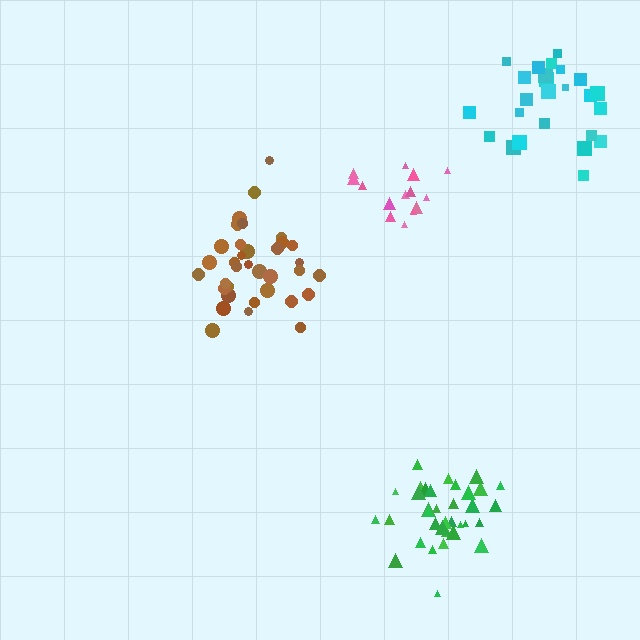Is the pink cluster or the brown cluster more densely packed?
Pink.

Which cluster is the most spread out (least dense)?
Brown.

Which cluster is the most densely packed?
Green.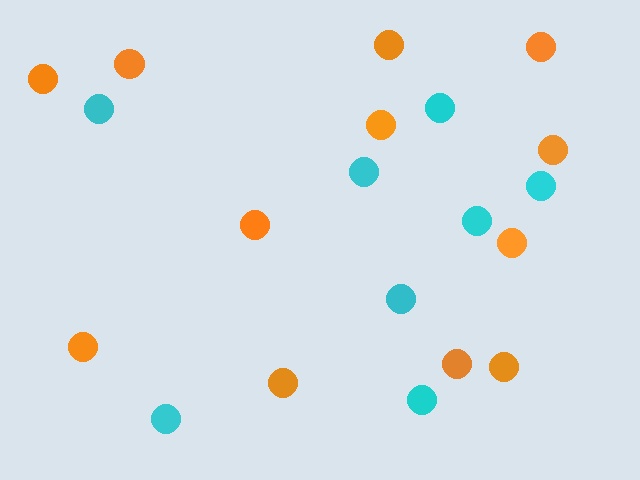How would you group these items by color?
There are 2 groups: one group of orange circles (12) and one group of cyan circles (8).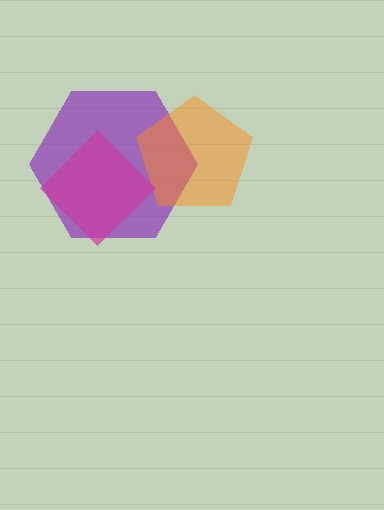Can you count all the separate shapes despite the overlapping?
Yes, there are 3 separate shapes.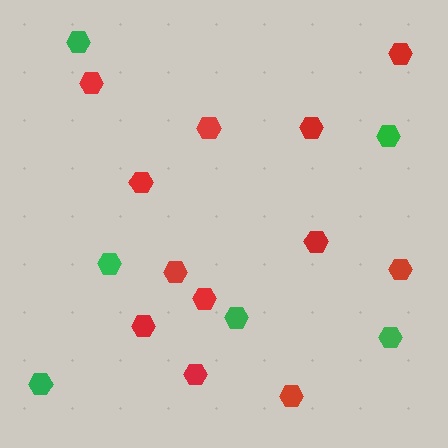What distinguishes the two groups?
There are 2 groups: one group of green hexagons (6) and one group of red hexagons (12).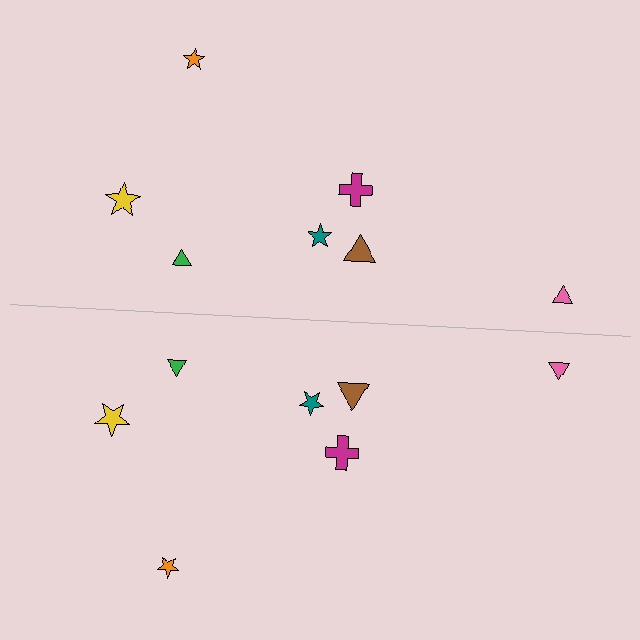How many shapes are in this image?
There are 14 shapes in this image.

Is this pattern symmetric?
Yes, this pattern has bilateral (reflection) symmetry.